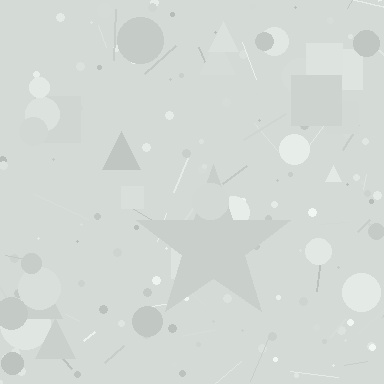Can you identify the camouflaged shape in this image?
The camouflaged shape is a star.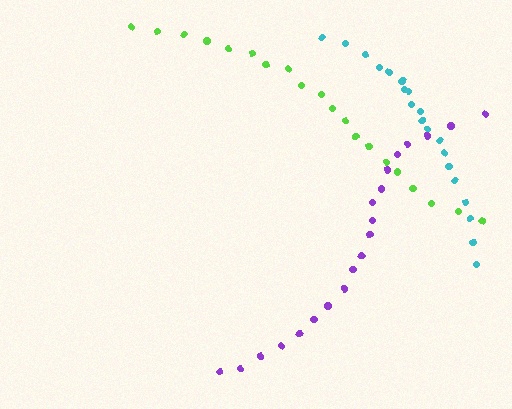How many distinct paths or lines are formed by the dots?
There are 3 distinct paths.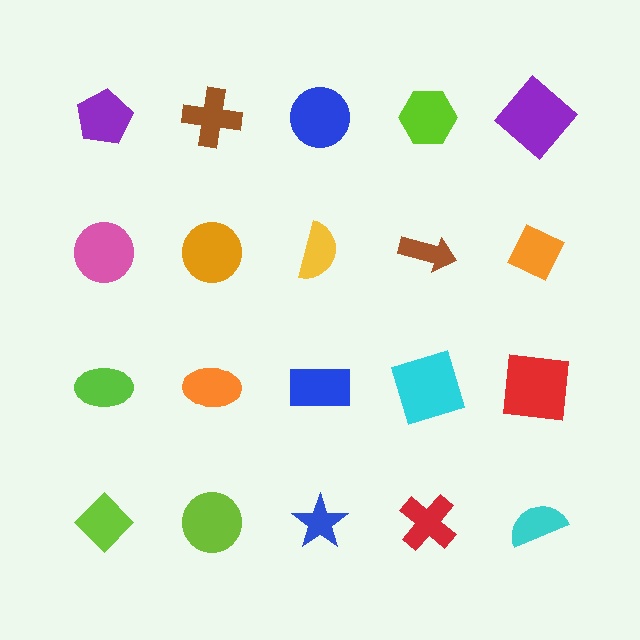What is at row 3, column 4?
A cyan square.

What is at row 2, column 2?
An orange circle.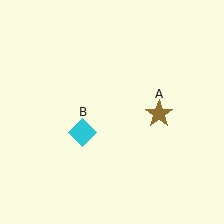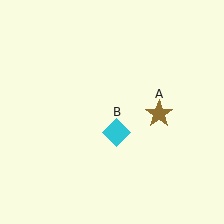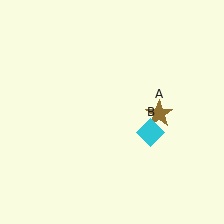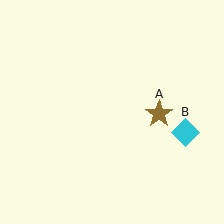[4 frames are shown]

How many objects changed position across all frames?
1 object changed position: cyan diamond (object B).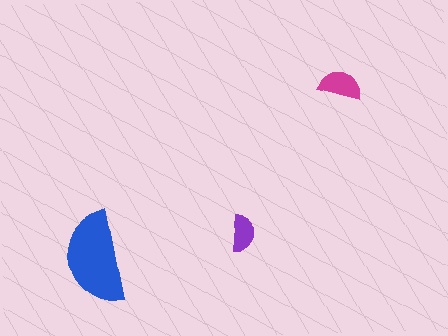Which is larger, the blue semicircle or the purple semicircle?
The blue one.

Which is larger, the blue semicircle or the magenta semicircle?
The blue one.